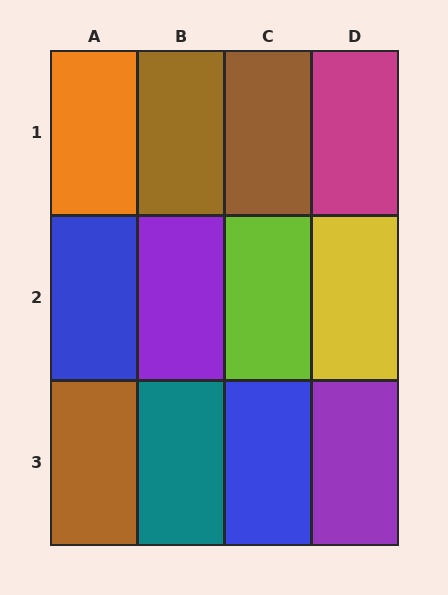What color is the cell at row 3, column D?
Purple.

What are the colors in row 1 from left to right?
Orange, brown, brown, magenta.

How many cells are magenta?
1 cell is magenta.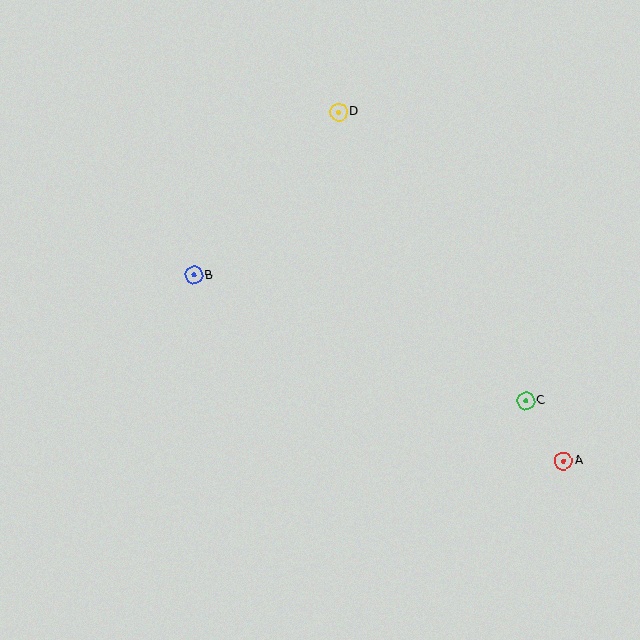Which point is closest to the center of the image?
Point B at (194, 275) is closest to the center.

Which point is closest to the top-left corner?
Point B is closest to the top-left corner.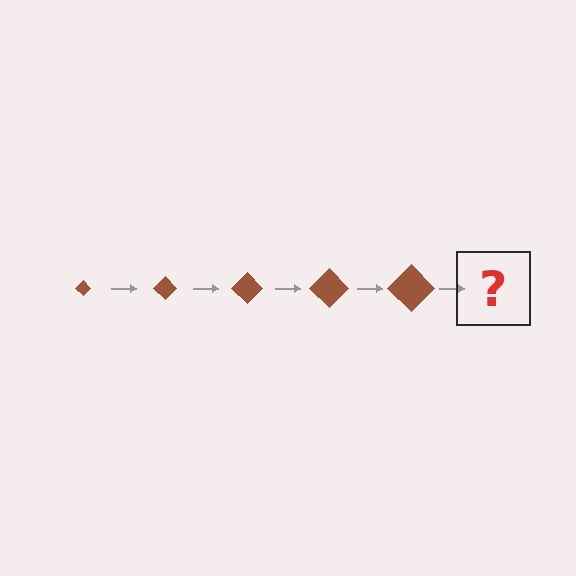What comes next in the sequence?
The next element should be a brown diamond, larger than the previous one.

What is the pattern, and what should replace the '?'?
The pattern is that the diamond gets progressively larger each step. The '?' should be a brown diamond, larger than the previous one.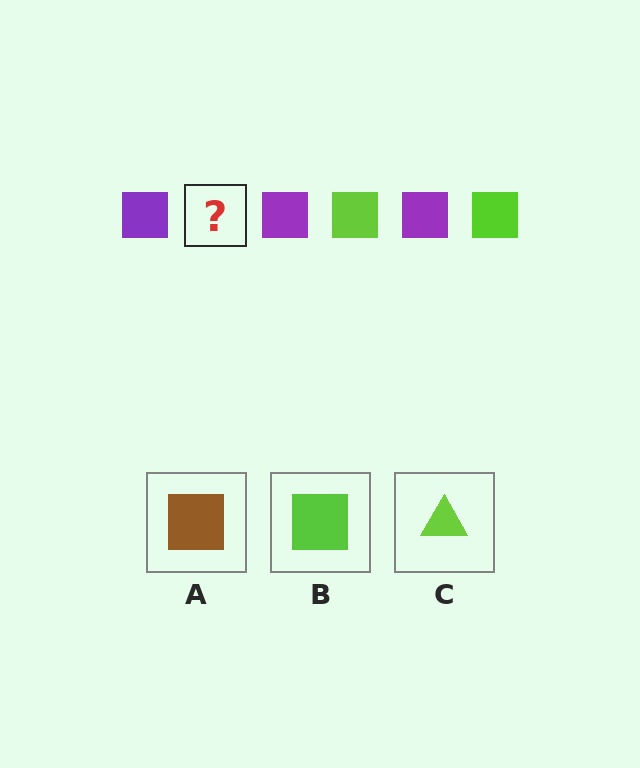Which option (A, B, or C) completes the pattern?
B.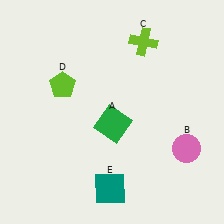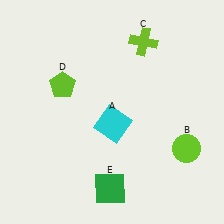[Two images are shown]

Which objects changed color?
A changed from green to cyan. B changed from pink to lime. E changed from teal to green.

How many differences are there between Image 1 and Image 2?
There are 3 differences between the two images.